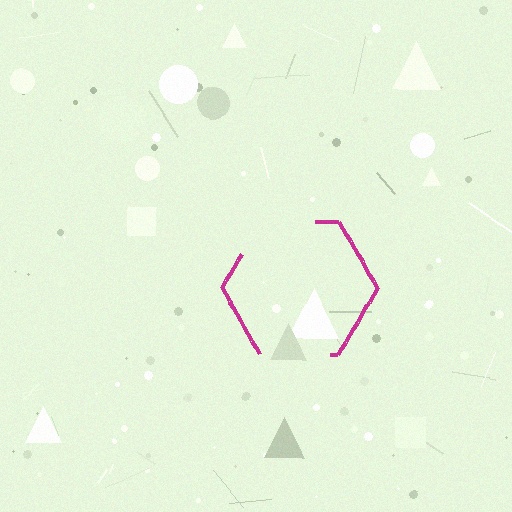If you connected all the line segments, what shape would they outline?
They would outline a hexagon.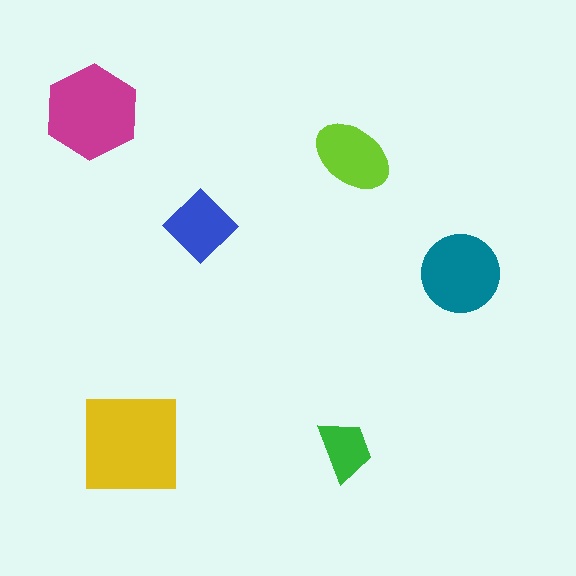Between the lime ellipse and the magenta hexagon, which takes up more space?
The magenta hexagon.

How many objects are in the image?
There are 6 objects in the image.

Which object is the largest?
The yellow square.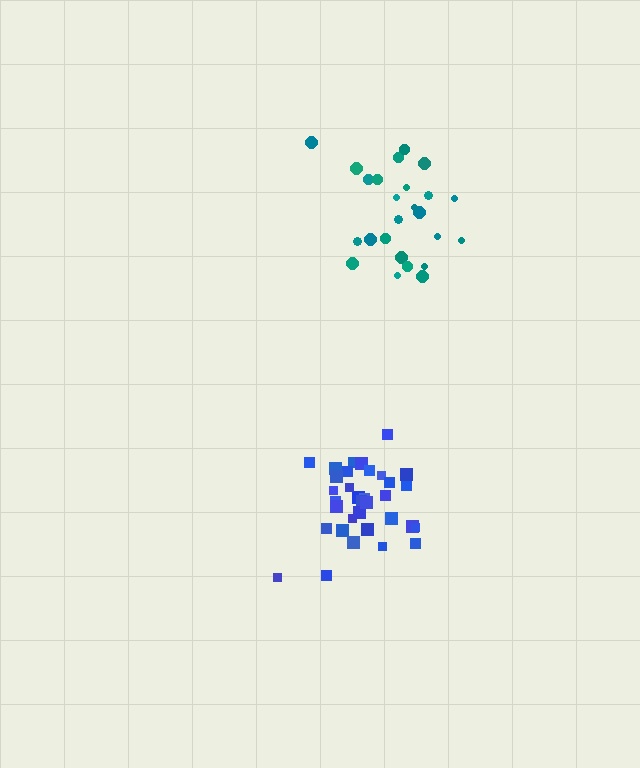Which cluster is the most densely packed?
Blue.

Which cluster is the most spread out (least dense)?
Teal.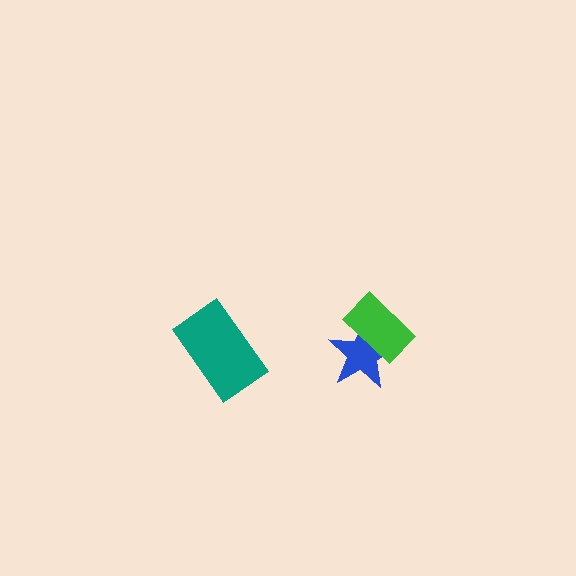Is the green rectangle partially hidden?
No, no other shape covers it.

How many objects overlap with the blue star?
1 object overlaps with the blue star.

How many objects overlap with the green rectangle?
1 object overlaps with the green rectangle.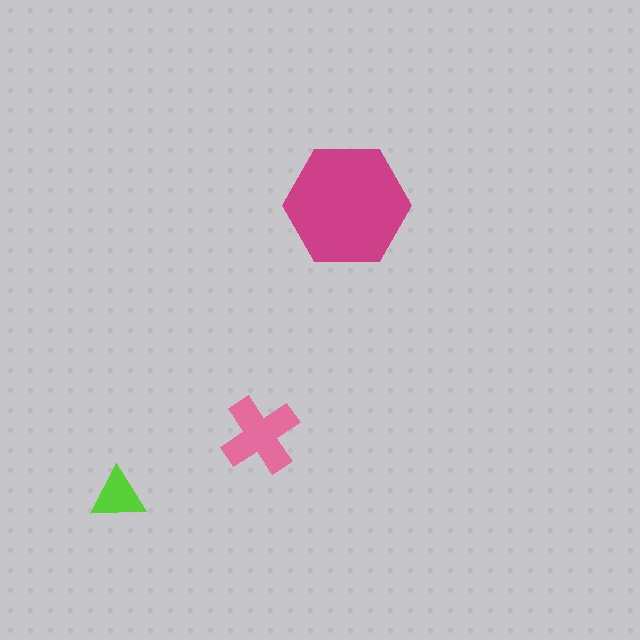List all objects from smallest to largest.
The lime triangle, the pink cross, the magenta hexagon.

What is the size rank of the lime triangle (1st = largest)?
3rd.